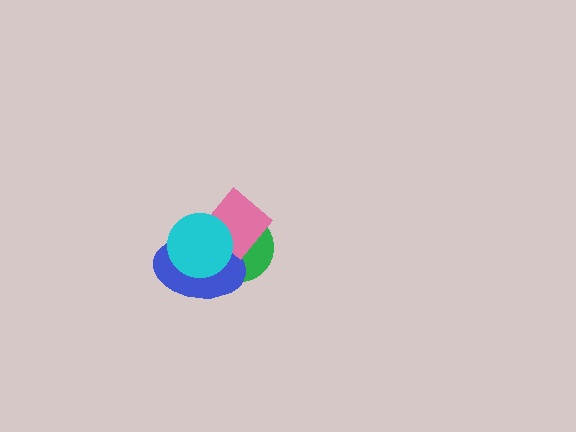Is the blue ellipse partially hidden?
Yes, it is partially covered by another shape.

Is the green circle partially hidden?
Yes, it is partially covered by another shape.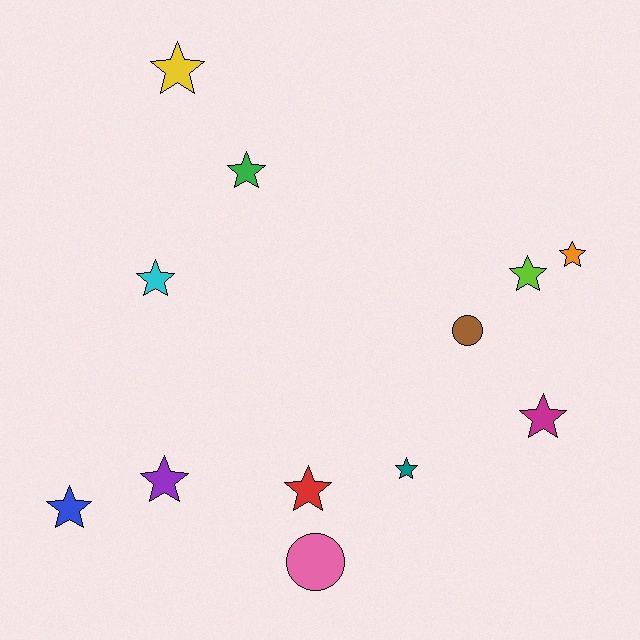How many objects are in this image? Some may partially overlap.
There are 12 objects.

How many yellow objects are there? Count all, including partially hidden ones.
There is 1 yellow object.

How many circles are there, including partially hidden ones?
There are 2 circles.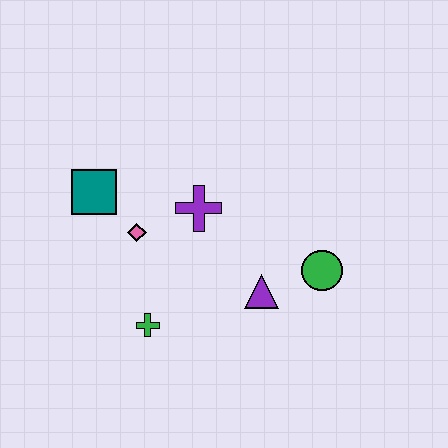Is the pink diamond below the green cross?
No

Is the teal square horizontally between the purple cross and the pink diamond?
No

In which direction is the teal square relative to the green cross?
The teal square is above the green cross.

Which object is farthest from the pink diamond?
The green circle is farthest from the pink diamond.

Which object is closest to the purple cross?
The pink diamond is closest to the purple cross.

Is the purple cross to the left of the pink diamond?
No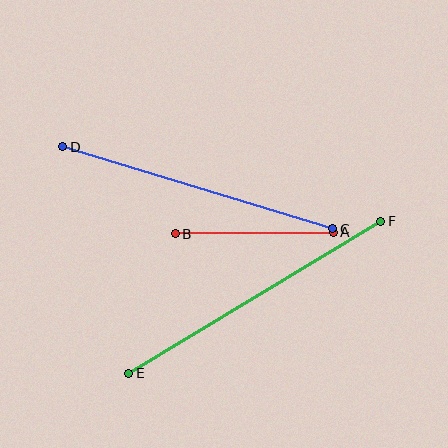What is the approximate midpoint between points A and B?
The midpoint is at approximately (254, 233) pixels.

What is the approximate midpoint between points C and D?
The midpoint is at approximately (198, 188) pixels.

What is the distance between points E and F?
The distance is approximately 294 pixels.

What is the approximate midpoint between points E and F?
The midpoint is at approximately (255, 297) pixels.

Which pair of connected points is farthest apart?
Points E and F are farthest apart.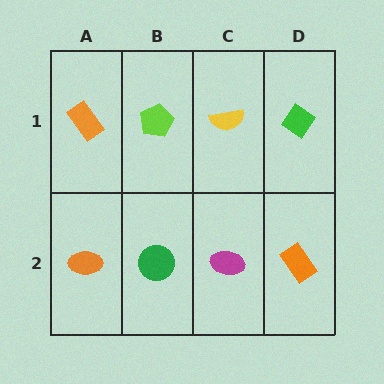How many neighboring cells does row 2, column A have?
2.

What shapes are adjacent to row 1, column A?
An orange ellipse (row 2, column A), a lime pentagon (row 1, column B).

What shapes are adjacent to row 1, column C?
A magenta ellipse (row 2, column C), a lime pentagon (row 1, column B), a green diamond (row 1, column D).